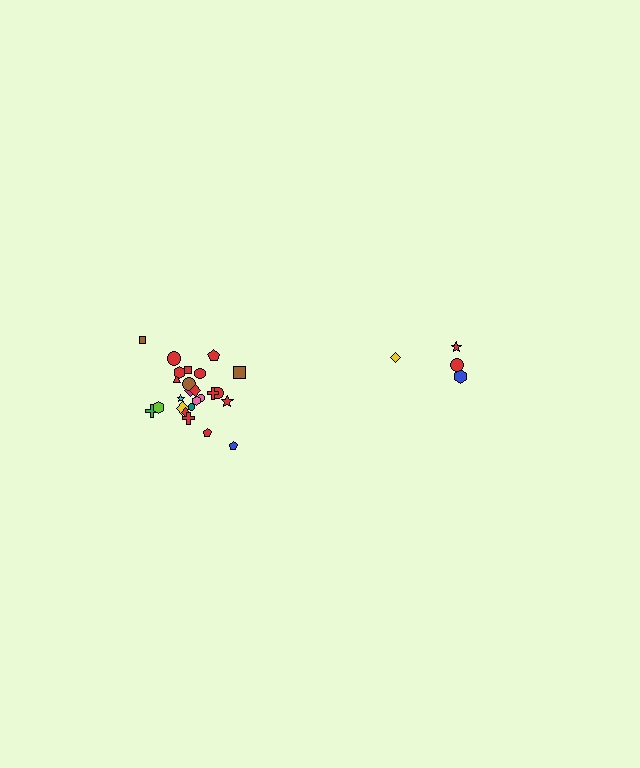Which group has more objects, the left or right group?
The left group.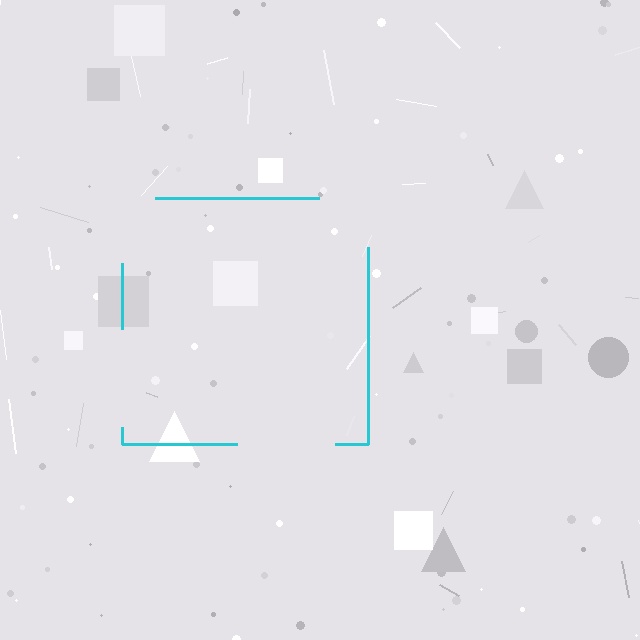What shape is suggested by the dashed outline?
The dashed outline suggests a square.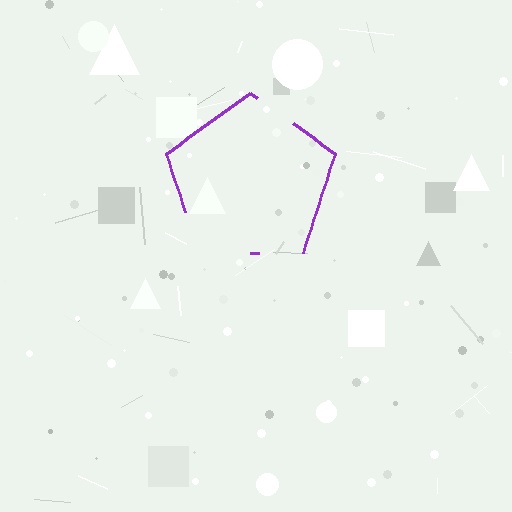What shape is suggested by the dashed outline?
The dashed outline suggests a pentagon.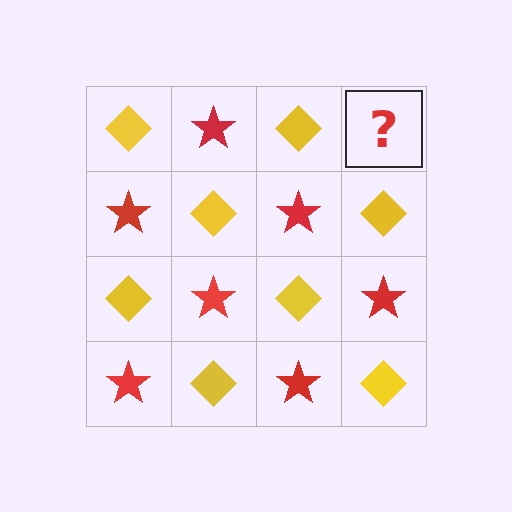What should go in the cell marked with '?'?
The missing cell should contain a red star.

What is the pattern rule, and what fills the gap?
The rule is that it alternates yellow diamond and red star in a checkerboard pattern. The gap should be filled with a red star.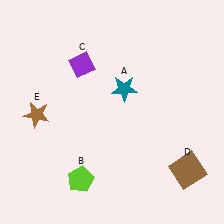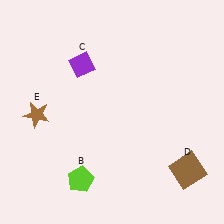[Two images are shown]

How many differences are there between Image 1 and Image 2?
There is 1 difference between the two images.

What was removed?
The teal star (A) was removed in Image 2.